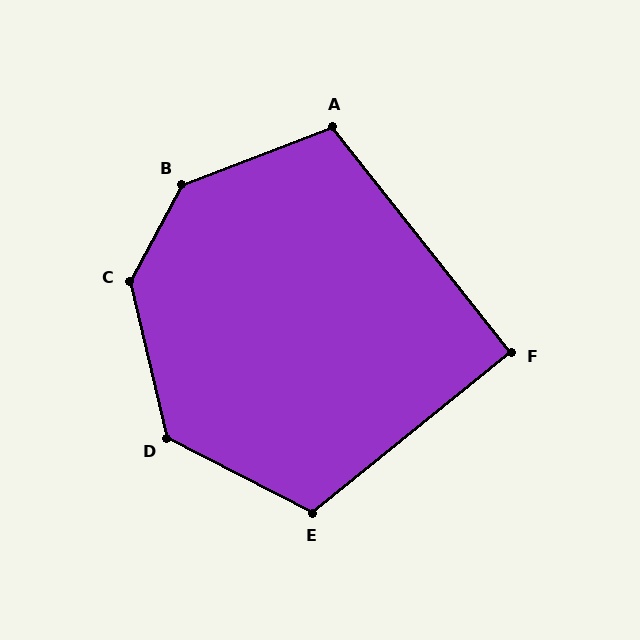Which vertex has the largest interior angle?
C, at approximately 139 degrees.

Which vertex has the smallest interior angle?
F, at approximately 91 degrees.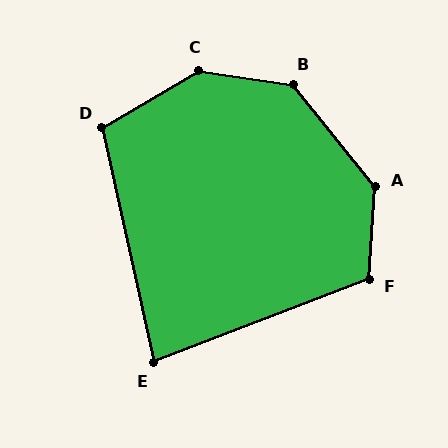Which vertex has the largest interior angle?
C, at approximately 141 degrees.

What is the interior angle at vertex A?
Approximately 138 degrees (obtuse).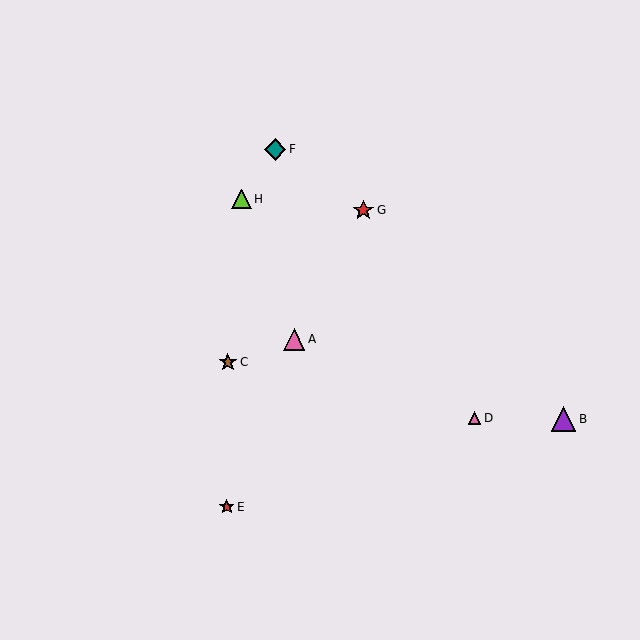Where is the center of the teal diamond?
The center of the teal diamond is at (275, 149).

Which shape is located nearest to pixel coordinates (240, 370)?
The brown star (labeled C) at (228, 362) is nearest to that location.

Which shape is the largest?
The purple triangle (labeled B) is the largest.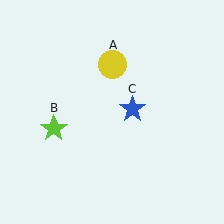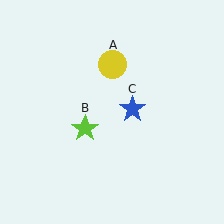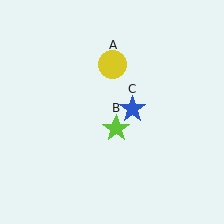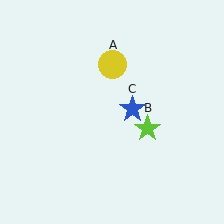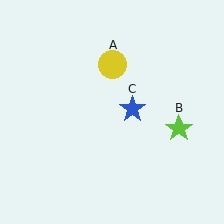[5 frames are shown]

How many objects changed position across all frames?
1 object changed position: lime star (object B).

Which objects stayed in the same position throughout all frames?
Yellow circle (object A) and blue star (object C) remained stationary.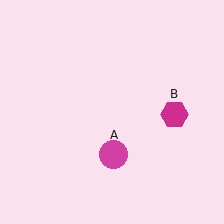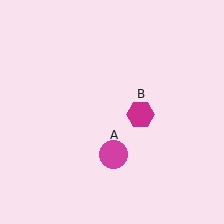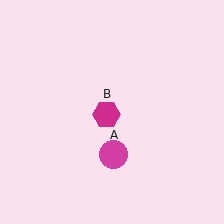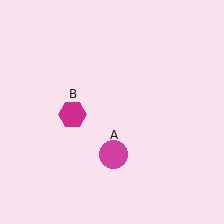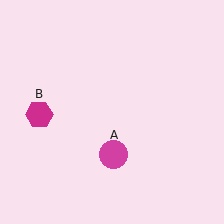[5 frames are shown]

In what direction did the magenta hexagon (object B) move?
The magenta hexagon (object B) moved left.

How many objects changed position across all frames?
1 object changed position: magenta hexagon (object B).